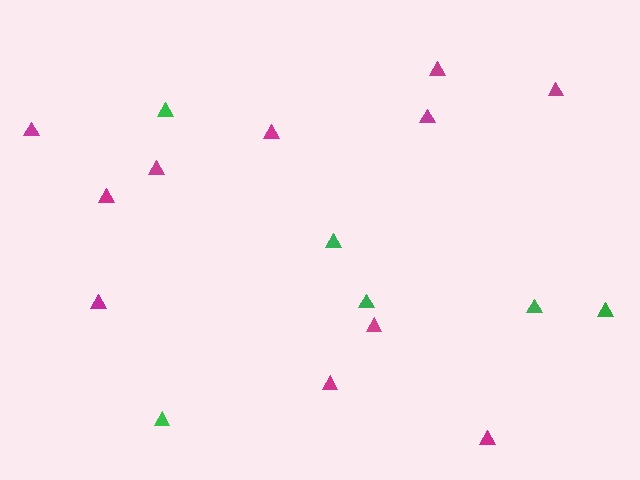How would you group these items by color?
There are 2 groups: one group of magenta triangles (11) and one group of green triangles (6).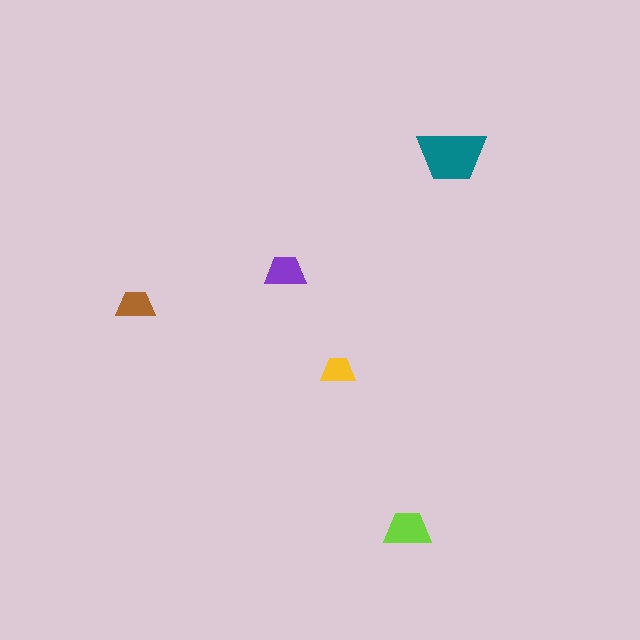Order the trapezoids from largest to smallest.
the teal one, the lime one, the purple one, the brown one, the yellow one.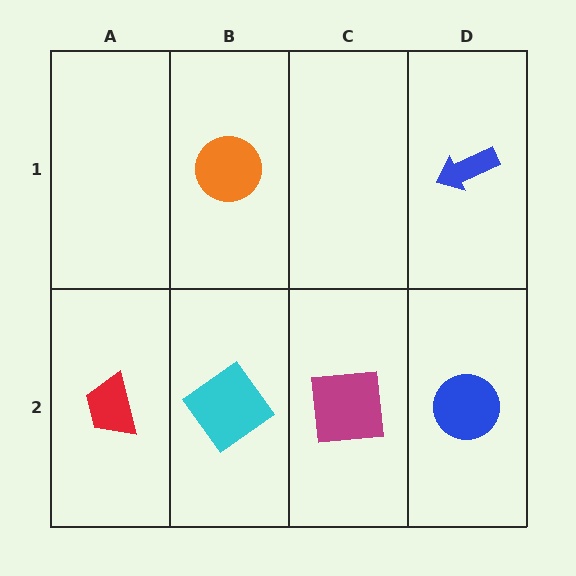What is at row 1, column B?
An orange circle.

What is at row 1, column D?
A blue arrow.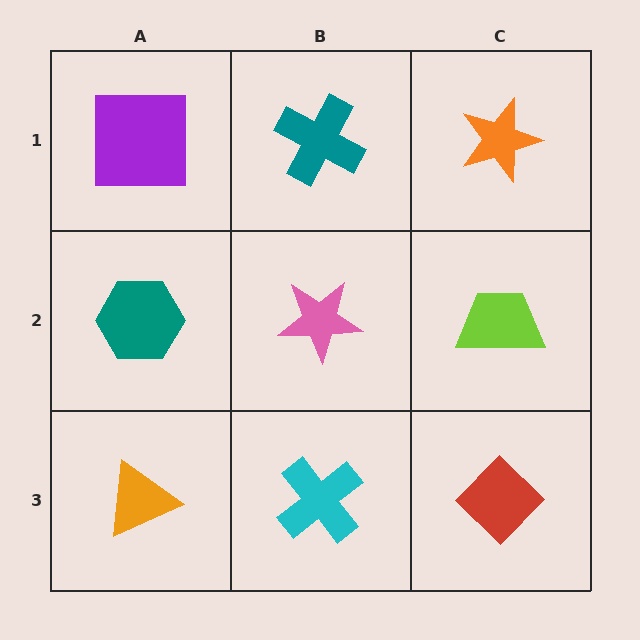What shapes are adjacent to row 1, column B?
A pink star (row 2, column B), a purple square (row 1, column A), an orange star (row 1, column C).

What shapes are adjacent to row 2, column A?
A purple square (row 1, column A), an orange triangle (row 3, column A), a pink star (row 2, column B).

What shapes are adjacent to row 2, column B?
A teal cross (row 1, column B), a cyan cross (row 3, column B), a teal hexagon (row 2, column A), a lime trapezoid (row 2, column C).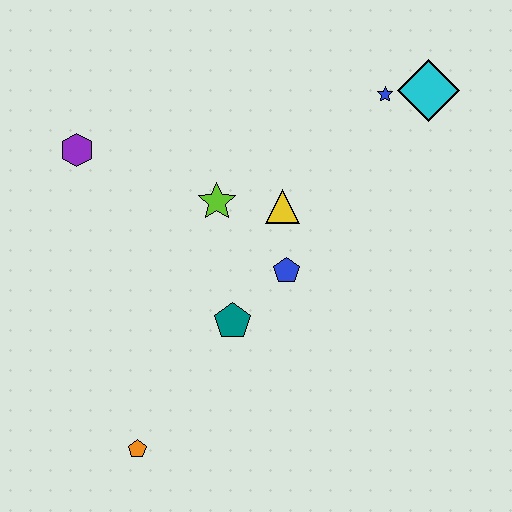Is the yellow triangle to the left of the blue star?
Yes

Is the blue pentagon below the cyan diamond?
Yes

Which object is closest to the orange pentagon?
The teal pentagon is closest to the orange pentagon.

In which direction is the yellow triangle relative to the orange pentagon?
The yellow triangle is above the orange pentagon.